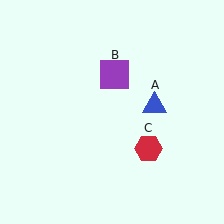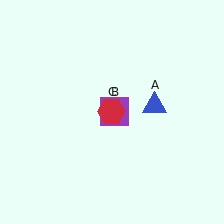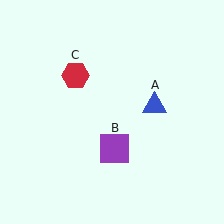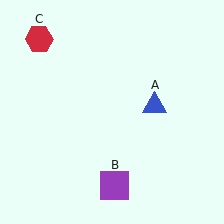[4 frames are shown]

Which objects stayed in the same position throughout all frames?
Blue triangle (object A) remained stationary.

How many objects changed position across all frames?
2 objects changed position: purple square (object B), red hexagon (object C).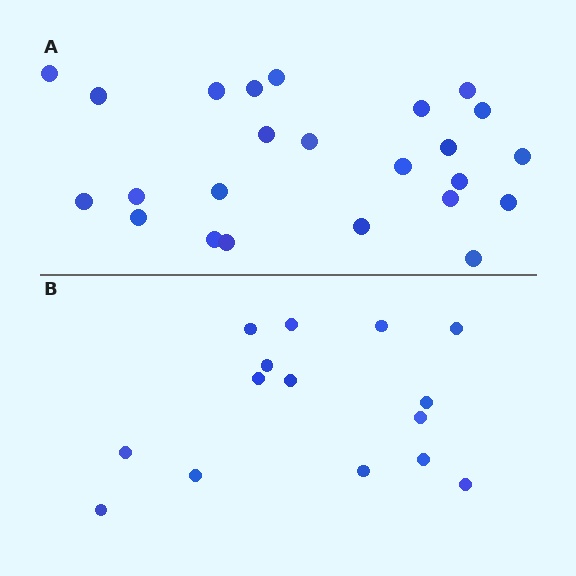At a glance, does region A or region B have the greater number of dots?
Region A (the top region) has more dots.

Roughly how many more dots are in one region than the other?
Region A has roughly 8 or so more dots than region B.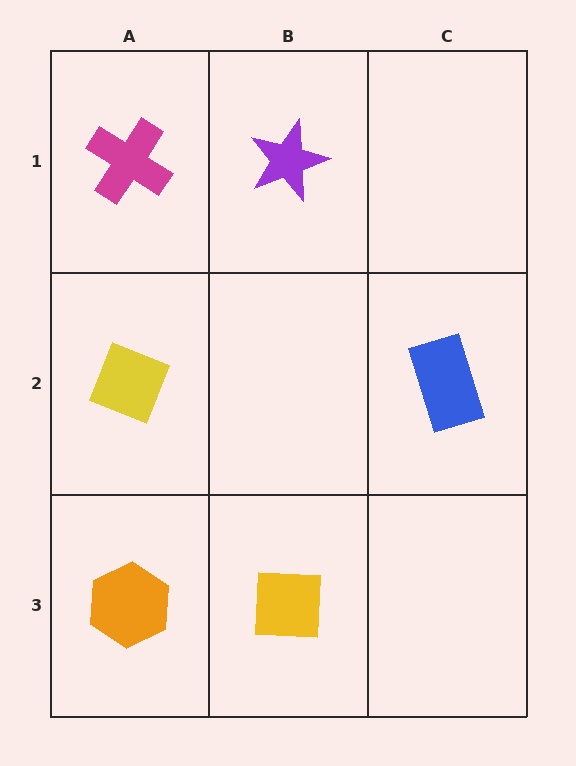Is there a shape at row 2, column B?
No, that cell is empty.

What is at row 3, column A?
An orange hexagon.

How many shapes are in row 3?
2 shapes.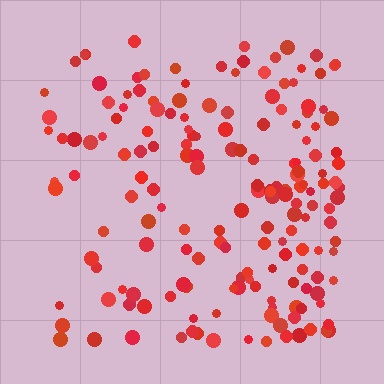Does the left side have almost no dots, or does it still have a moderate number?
Still a moderate number, just noticeably fewer than the right.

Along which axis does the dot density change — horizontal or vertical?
Horizontal.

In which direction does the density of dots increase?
From left to right, with the right side densest.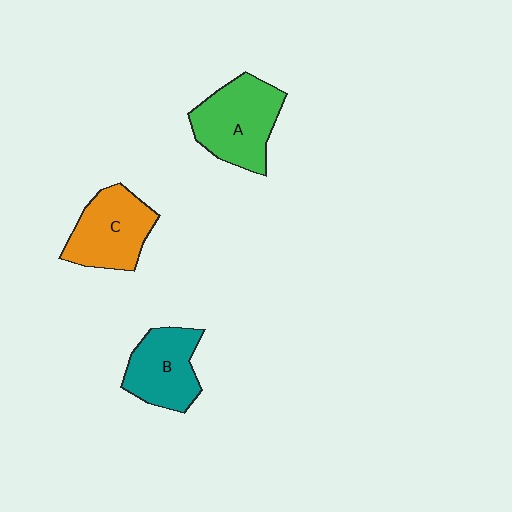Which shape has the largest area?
Shape A (green).